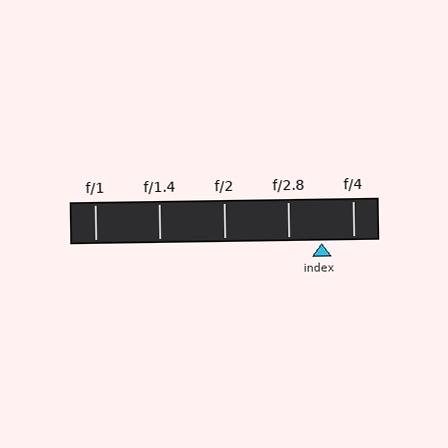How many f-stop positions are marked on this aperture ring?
There are 5 f-stop positions marked.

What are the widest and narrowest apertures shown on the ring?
The widest aperture shown is f/1 and the narrowest is f/4.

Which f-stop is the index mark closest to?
The index mark is closest to f/4.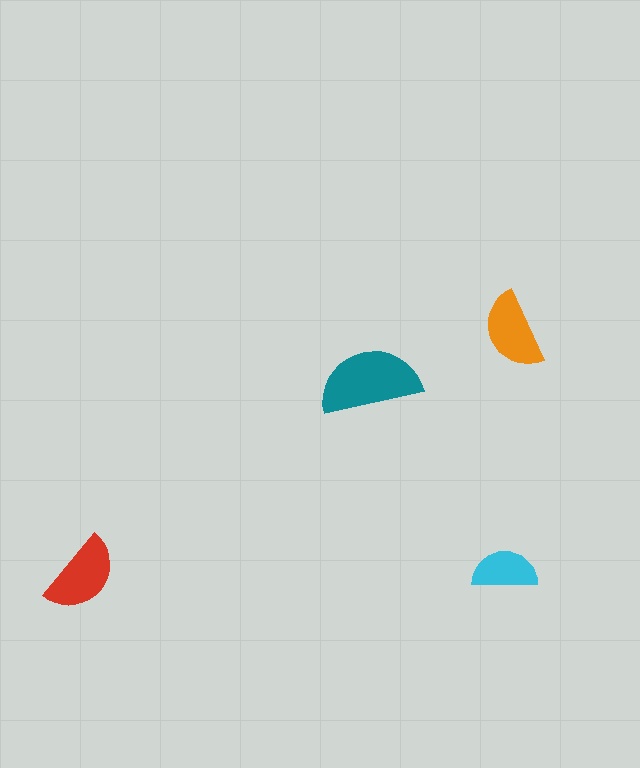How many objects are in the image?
There are 4 objects in the image.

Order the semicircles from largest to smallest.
the teal one, the red one, the orange one, the cyan one.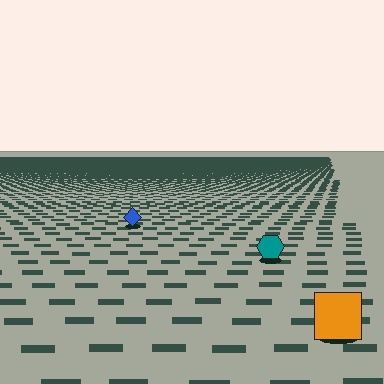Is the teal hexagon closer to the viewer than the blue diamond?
Yes. The teal hexagon is closer — you can tell from the texture gradient: the ground texture is coarser near it.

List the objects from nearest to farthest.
From nearest to farthest: the orange square, the teal hexagon, the blue diamond.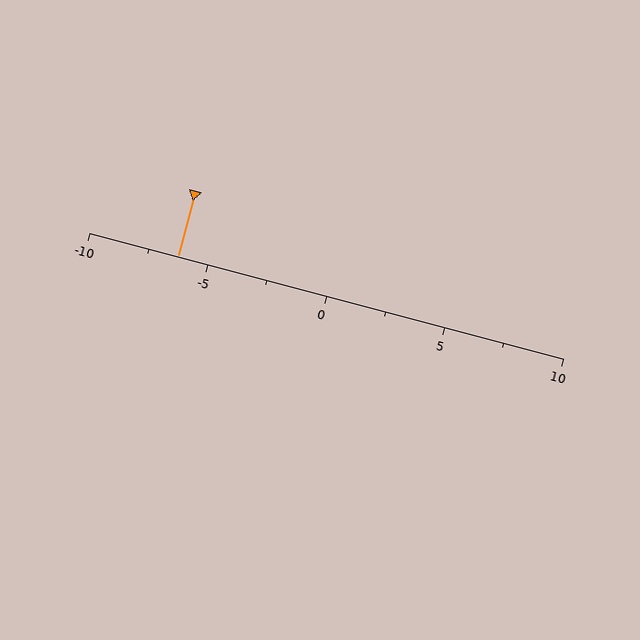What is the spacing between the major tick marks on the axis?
The major ticks are spaced 5 apart.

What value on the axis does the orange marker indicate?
The marker indicates approximately -6.2.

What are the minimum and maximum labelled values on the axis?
The axis runs from -10 to 10.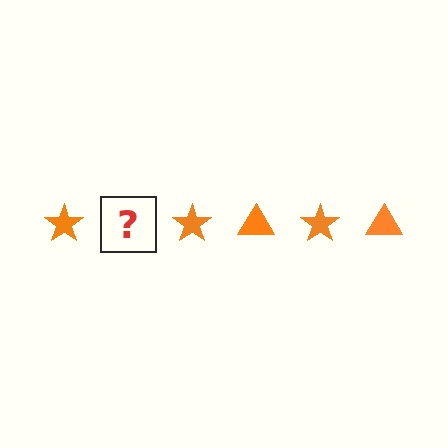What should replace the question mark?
The question mark should be replaced with an orange triangle.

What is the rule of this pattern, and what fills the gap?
The rule is that the pattern cycles through star, triangle shapes in orange. The gap should be filled with an orange triangle.